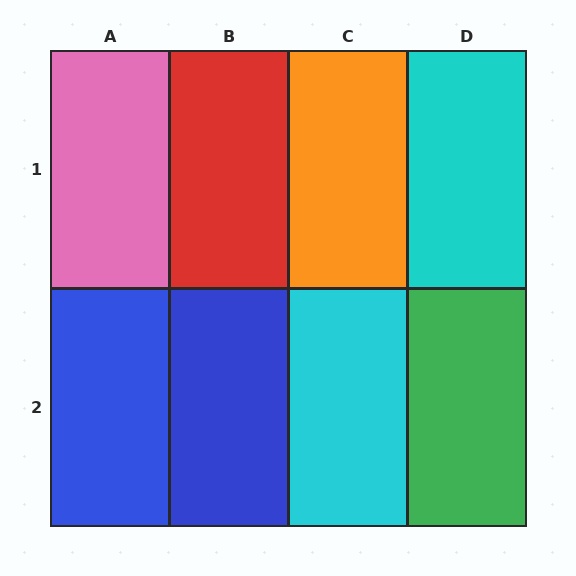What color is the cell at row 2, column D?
Green.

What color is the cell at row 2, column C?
Cyan.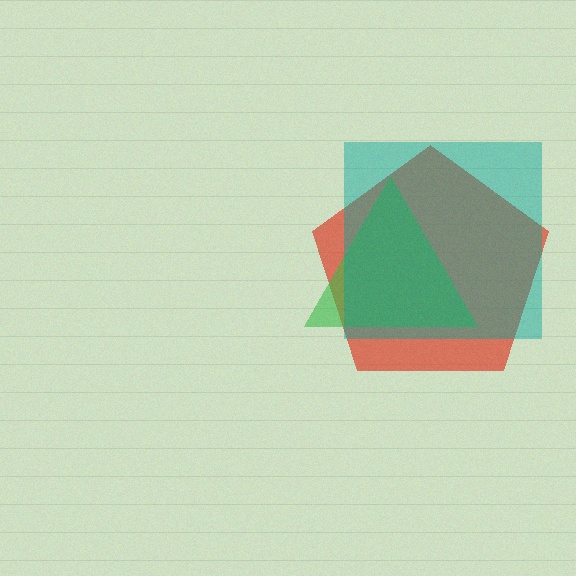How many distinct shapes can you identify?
There are 3 distinct shapes: a red pentagon, a green triangle, a teal square.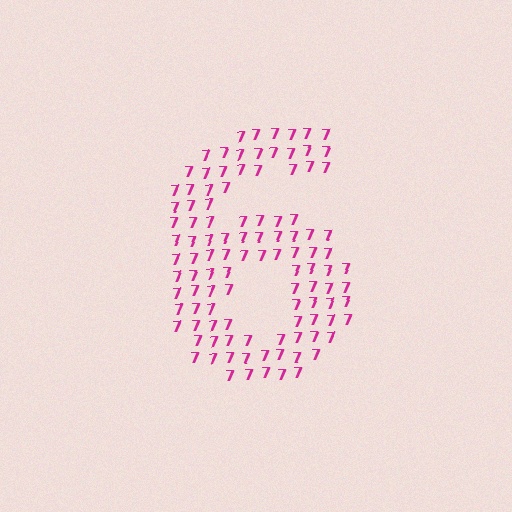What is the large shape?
The large shape is the digit 6.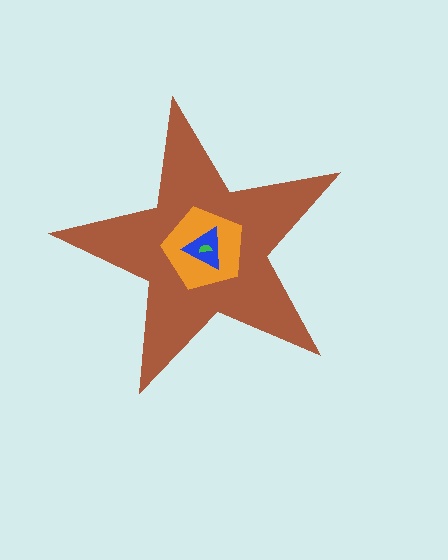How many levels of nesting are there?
4.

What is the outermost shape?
The brown star.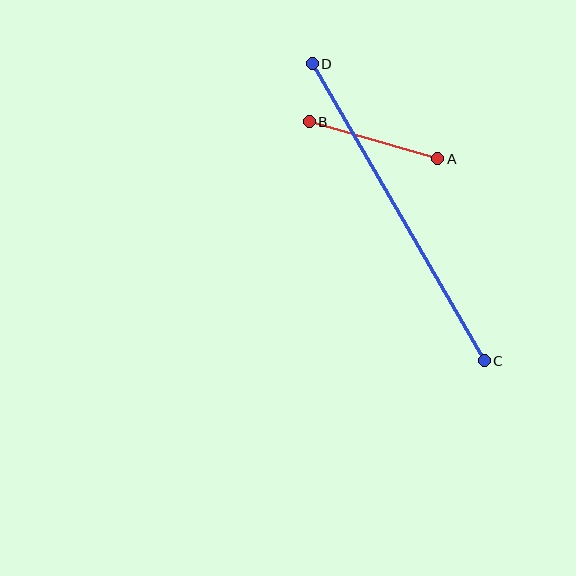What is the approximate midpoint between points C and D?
The midpoint is at approximately (398, 212) pixels.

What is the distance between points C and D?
The distance is approximately 343 pixels.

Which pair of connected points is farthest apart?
Points C and D are farthest apart.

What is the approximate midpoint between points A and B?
The midpoint is at approximately (374, 140) pixels.